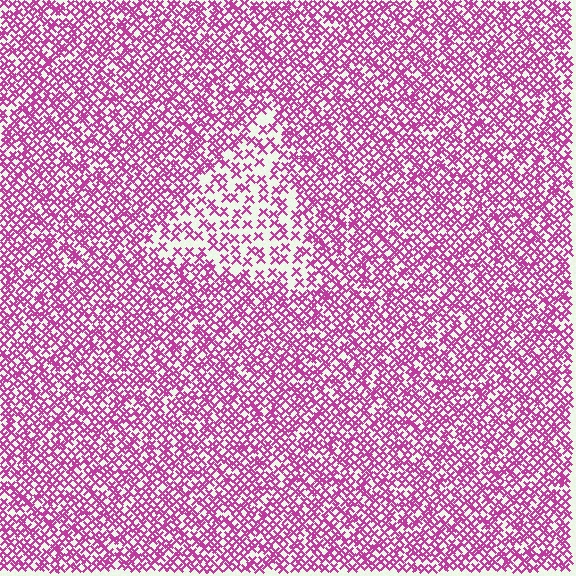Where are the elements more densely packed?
The elements are more densely packed outside the triangle boundary.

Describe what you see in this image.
The image contains small magenta elements arranged at two different densities. A triangle-shaped region is visible where the elements are less densely packed than the surrounding area.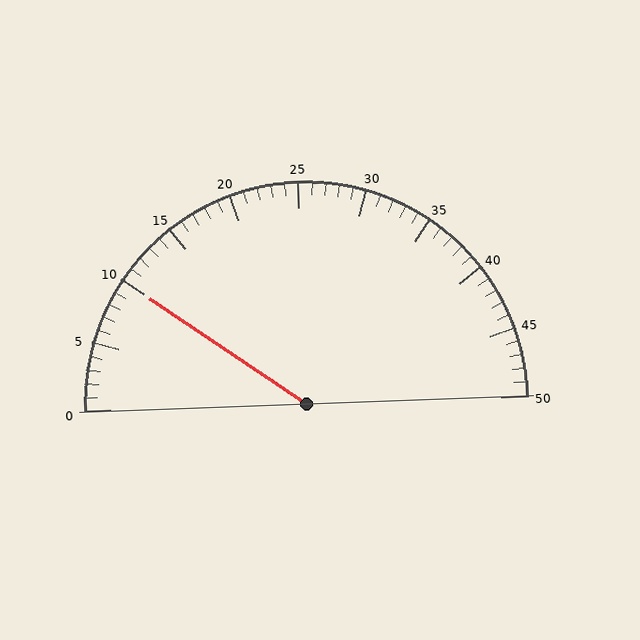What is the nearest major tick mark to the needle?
The nearest major tick mark is 10.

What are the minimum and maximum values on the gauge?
The gauge ranges from 0 to 50.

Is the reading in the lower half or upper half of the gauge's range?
The reading is in the lower half of the range (0 to 50).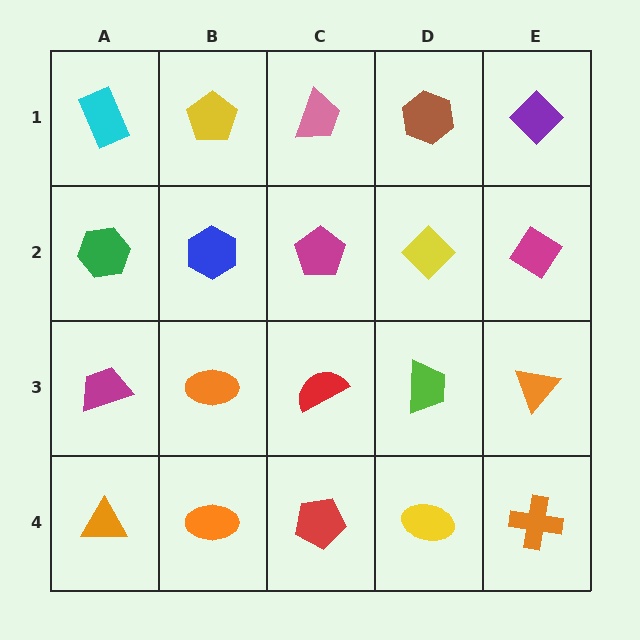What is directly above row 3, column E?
A magenta diamond.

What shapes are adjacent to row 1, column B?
A blue hexagon (row 2, column B), a cyan rectangle (row 1, column A), a pink trapezoid (row 1, column C).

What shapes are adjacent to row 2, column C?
A pink trapezoid (row 1, column C), a red semicircle (row 3, column C), a blue hexagon (row 2, column B), a yellow diamond (row 2, column D).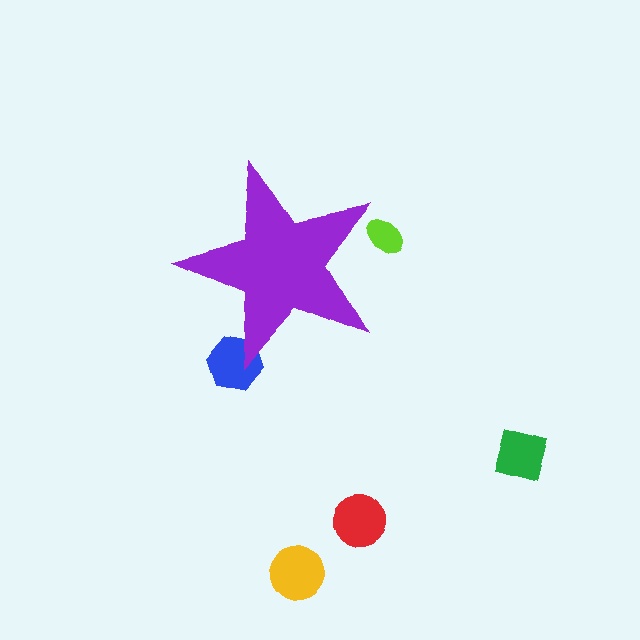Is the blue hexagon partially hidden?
Yes, the blue hexagon is partially hidden behind the purple star.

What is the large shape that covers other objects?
A purple star.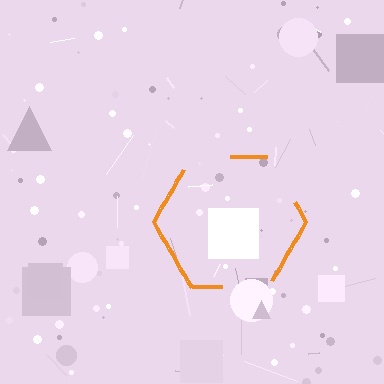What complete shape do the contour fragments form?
The contour fragments form a hexagon.